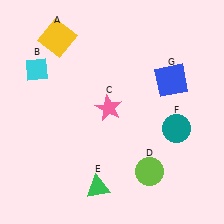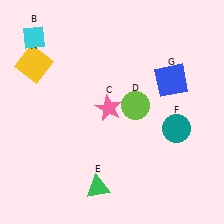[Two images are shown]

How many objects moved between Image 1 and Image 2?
3 objects moved between the two images.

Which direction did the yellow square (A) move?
The yellow square (A) moved down.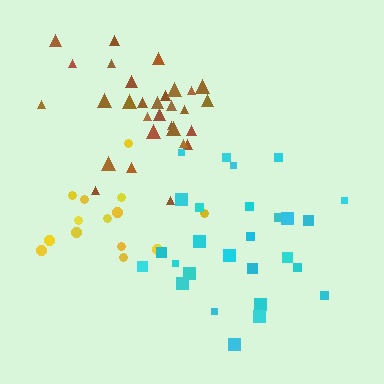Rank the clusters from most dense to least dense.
brown, cyan, yellow.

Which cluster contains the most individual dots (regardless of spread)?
Brown (30).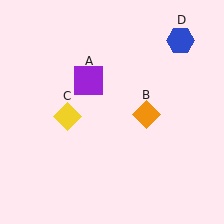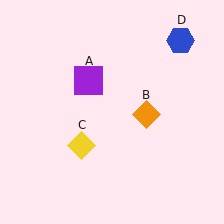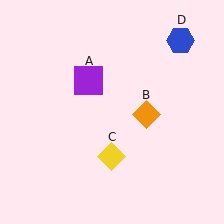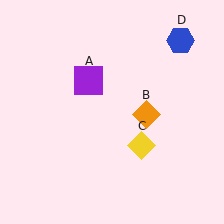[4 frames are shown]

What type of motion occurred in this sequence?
The yellow diamond (object C) rotated counterclockwise around the center of the scene.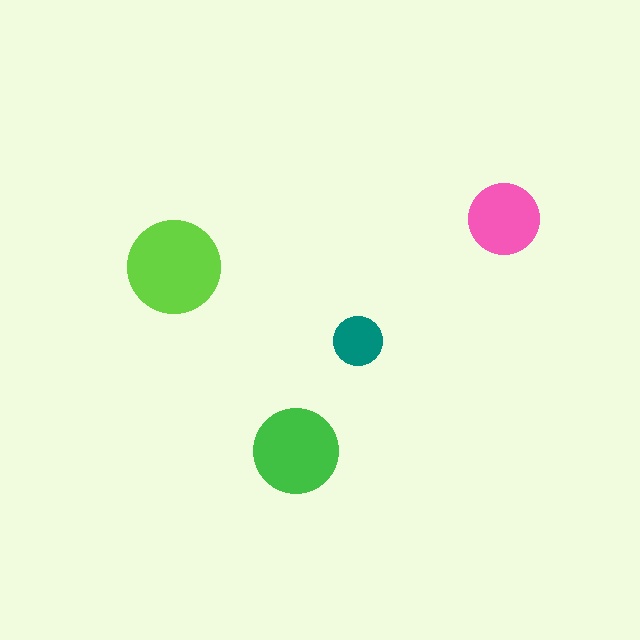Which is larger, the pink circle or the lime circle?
The lime one.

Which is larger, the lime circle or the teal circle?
The lime one.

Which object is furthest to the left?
The lime circle is leftmost.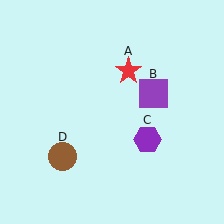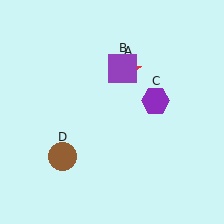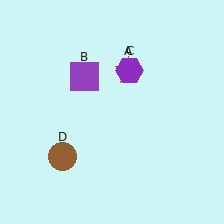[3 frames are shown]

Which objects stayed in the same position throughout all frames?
Red star (object A) and brown circle (object D) remained stationary.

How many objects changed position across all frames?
2 objects changed position: purple square (object B), purple hexagon (object C).